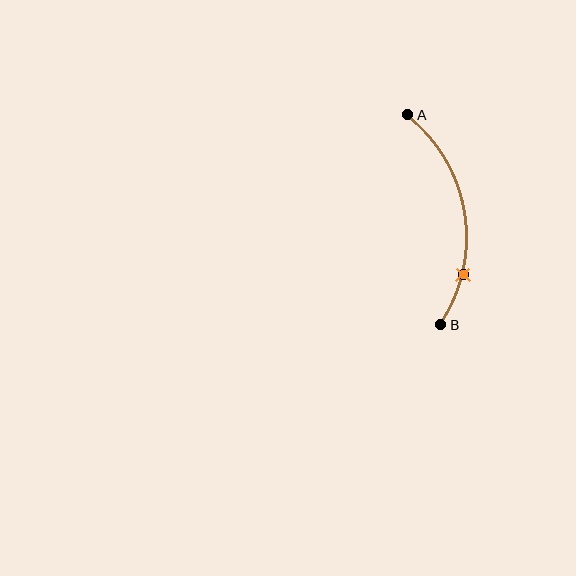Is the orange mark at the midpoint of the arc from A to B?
No. The orange mark lies on the arc but is closer to endpoint B. The arc midpoint would be at the point on the curve equidistant along the arc from both A and B.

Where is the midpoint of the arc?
The arc midpoint is the point on the curve farthest from the straight line joining A and B. It sits to the right of that line.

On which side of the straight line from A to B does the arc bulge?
The arc bulges to the right of the straight line connecting A and B.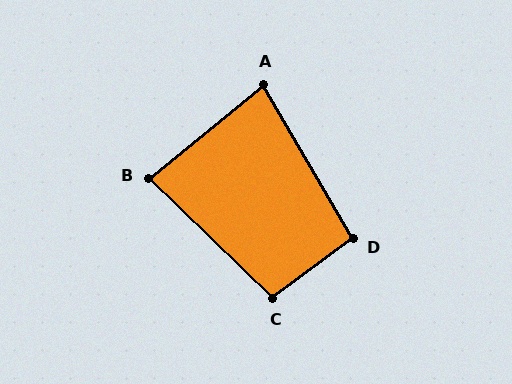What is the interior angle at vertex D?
Approximately 96 degrees (obtuse).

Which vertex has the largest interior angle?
C, at approximately 99 degrees.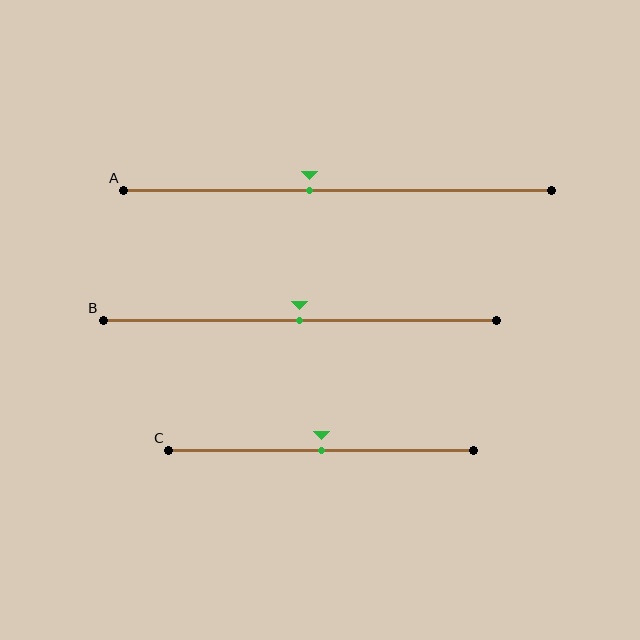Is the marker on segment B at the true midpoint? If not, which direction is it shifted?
Yes, the marker on segment B is at the true midpoint.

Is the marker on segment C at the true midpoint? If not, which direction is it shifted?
Yes, the marker on segment C is at the true midpoint.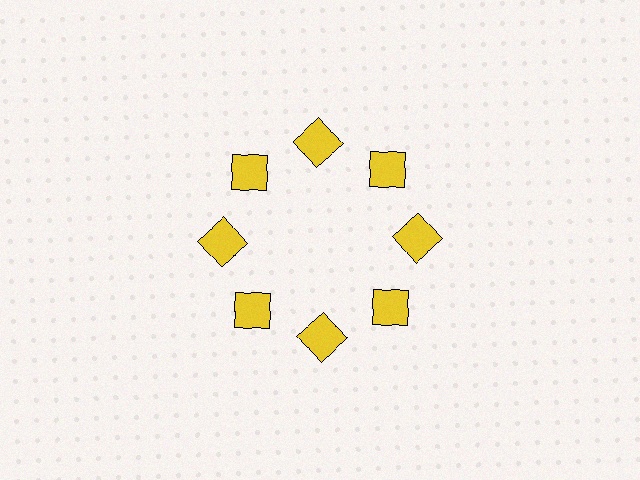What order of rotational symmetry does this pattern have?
This pattern has 8-fold rotational symmetry.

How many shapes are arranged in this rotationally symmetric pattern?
There are 8 shapes, arranged in 8 groups of 1.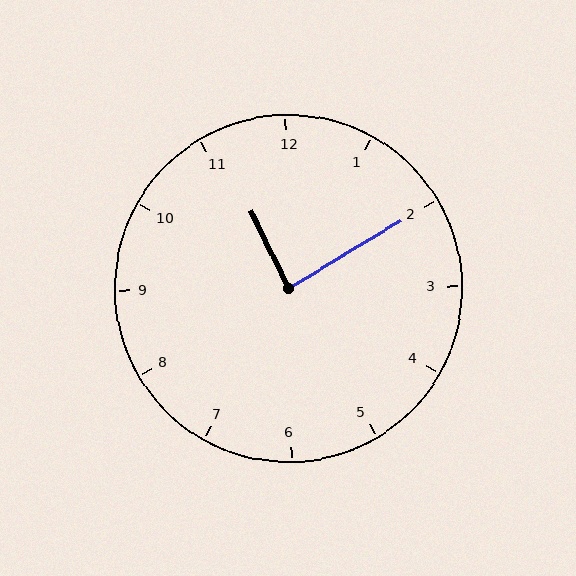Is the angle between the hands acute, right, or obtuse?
It is right.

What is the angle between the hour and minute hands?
Approximately 85 degrees.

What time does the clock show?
11:10.